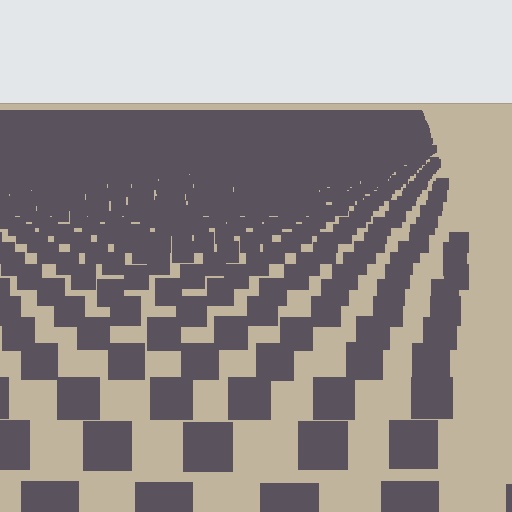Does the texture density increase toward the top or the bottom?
Density increases toward the top.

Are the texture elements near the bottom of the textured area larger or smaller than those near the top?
Larger. Near the bottom, elements are closer to the viewer and appear at a bigger on-screen size.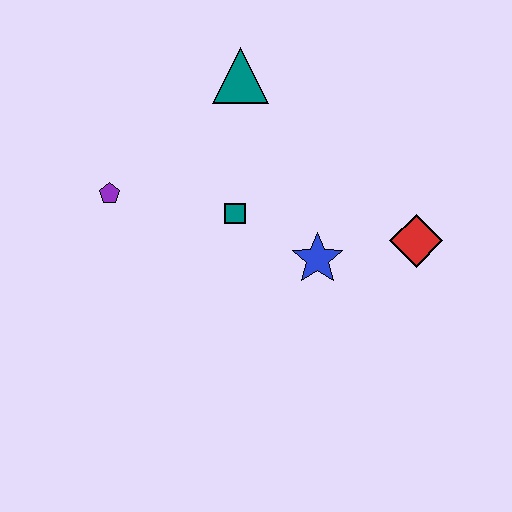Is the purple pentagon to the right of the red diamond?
No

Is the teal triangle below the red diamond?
No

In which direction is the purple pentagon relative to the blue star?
The purple pentagon is to the left of the blue star.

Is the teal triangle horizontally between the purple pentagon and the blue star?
Yes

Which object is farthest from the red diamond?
The purple pentagon is farthest from the red diamond.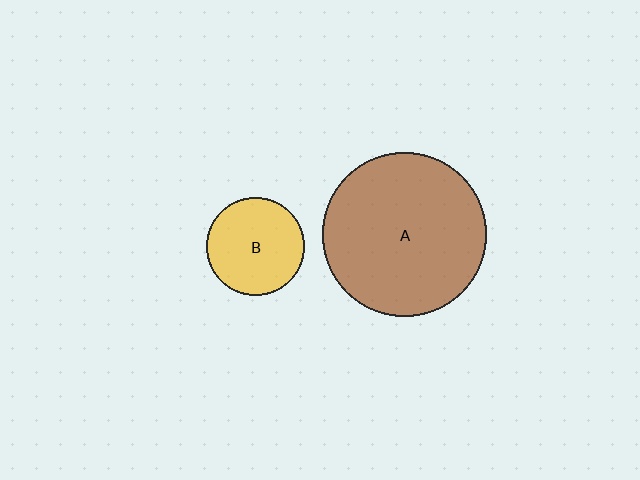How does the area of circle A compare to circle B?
Approximately 2.8 times.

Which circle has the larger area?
Circle A (brown).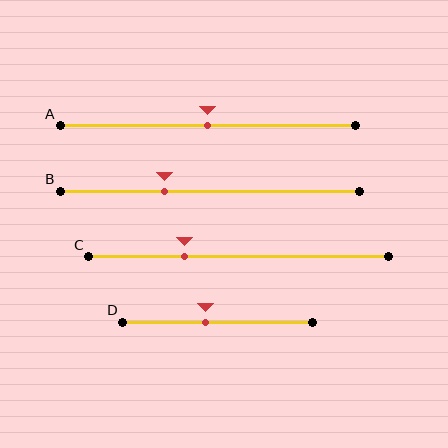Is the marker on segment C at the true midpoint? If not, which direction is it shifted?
No, the marker on segment C is shifted to the left by about 18% of the segment length.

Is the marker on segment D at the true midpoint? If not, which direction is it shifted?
No, the marker on segment D is shifted to the left by about 6% of the segment length.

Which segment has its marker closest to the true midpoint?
Segment A has its marker closest to the true midpoint.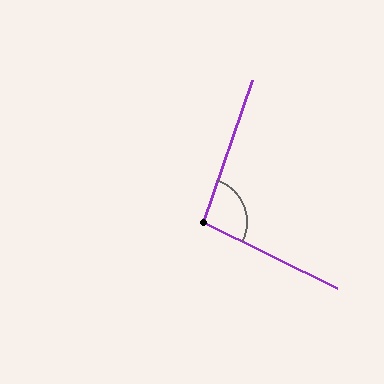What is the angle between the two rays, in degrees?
Approximately 97 degrees.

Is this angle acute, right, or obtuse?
It is obtuse.